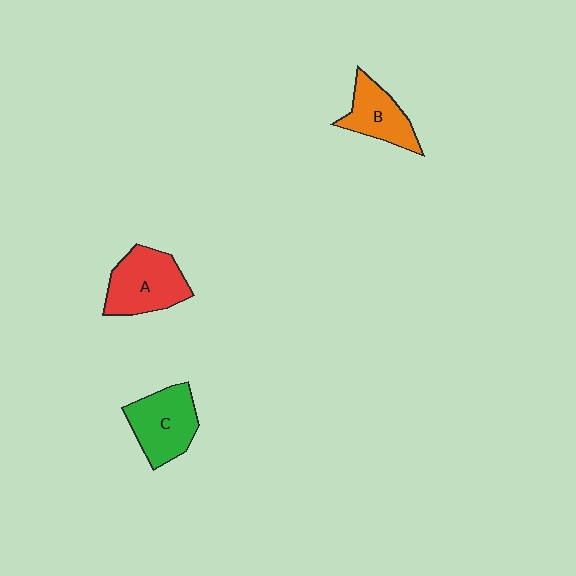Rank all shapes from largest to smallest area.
From largest to smallest: A (red), C (green), B (orange).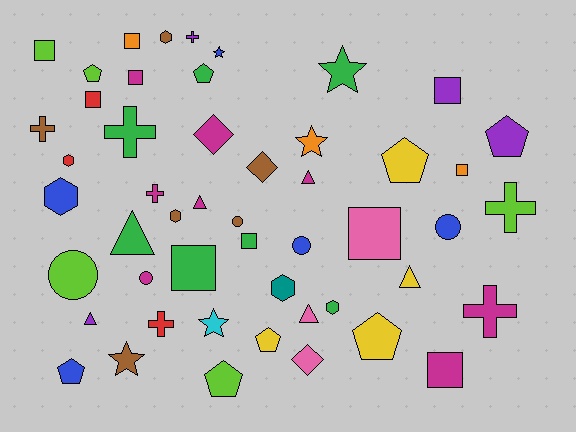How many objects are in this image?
There are 50 objects.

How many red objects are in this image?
There are 3 red objects.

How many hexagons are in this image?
There are 6 hexagons.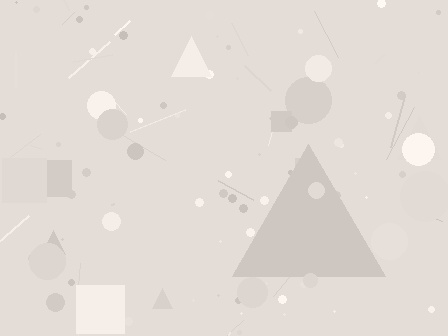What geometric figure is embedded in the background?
A triangle is embedded in the background.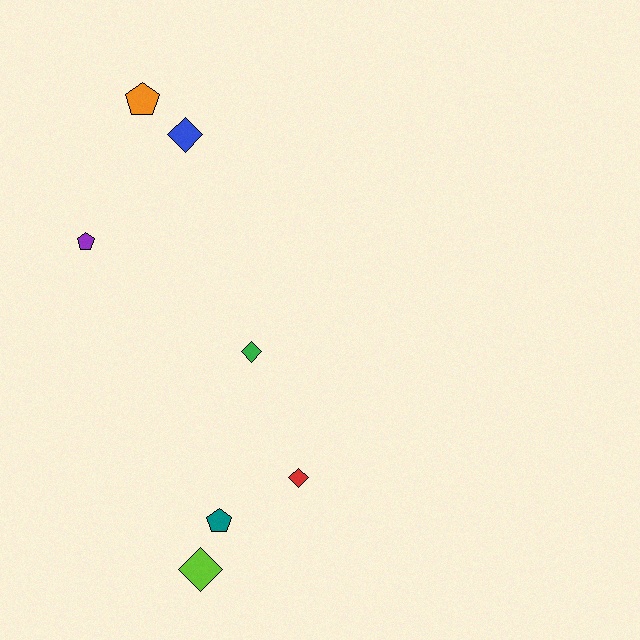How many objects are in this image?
There are 7 objects.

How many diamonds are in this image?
There are 4 diamonds.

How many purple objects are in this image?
There is 1 purple object.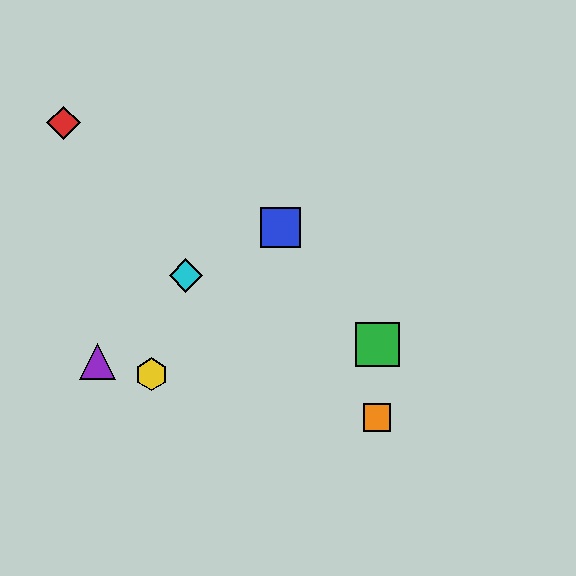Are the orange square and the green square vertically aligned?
Yes, both are at x≈377.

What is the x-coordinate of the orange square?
The orange square is at x≈377.